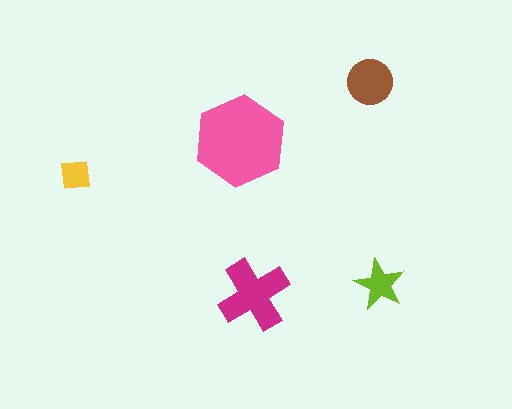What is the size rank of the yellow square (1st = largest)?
5th.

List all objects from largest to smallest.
The pink hexagon, the magenta cross, the brown circle, the lime star, the yellow square.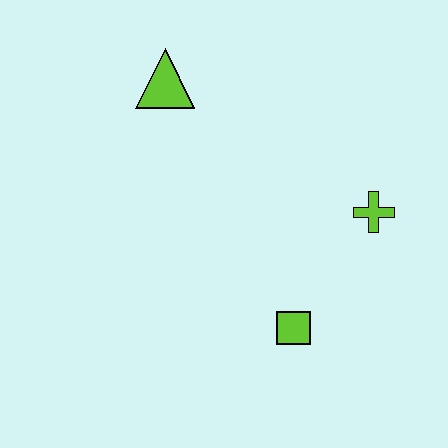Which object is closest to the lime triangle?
The lime cross is closest to the lime triangle.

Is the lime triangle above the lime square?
Yes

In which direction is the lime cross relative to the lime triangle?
The lime cross is to the right of the lime triangle.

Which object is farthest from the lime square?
The lime triangle is farthest from the lime square.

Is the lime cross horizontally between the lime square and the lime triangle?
No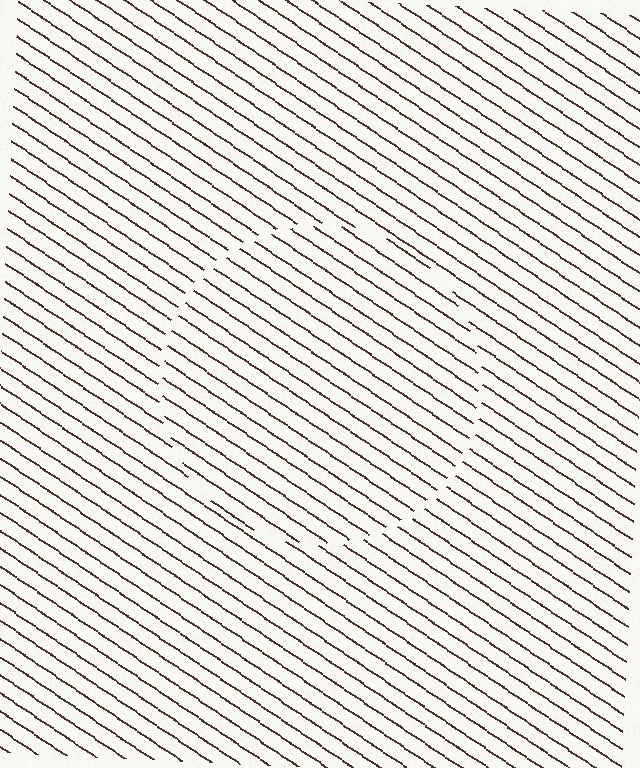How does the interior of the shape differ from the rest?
The interior of the shape contains the same grating, shifted by half a period — the contour is defined by the phase discontinuity where line-ends from the inner and outer gratings abut.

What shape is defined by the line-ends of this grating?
An illusory circle. The interior of the shape contains the same grating, shifted by half a period — the contour is defined by the phase discontinuity where line-ends from the inner and outer gratings abut.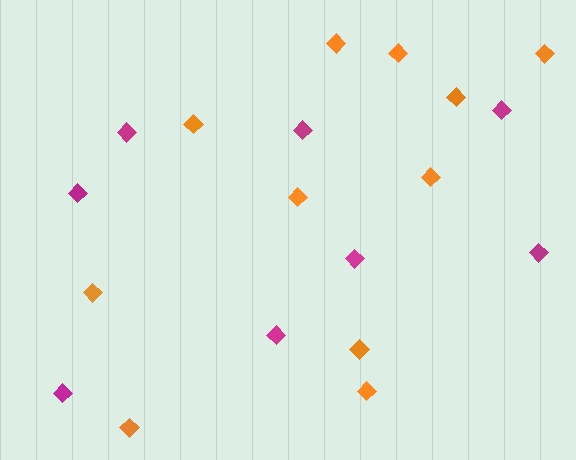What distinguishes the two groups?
There are 2 groups: one group of orange diamonds (11) and one group of magenta diamonds (8).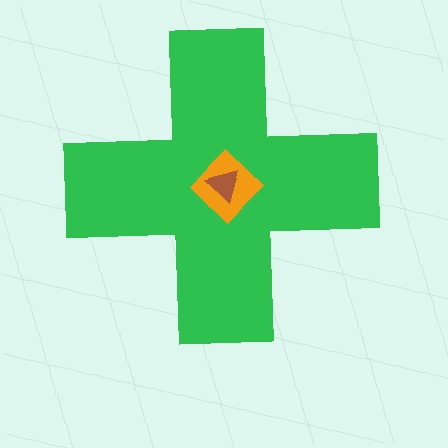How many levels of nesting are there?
3.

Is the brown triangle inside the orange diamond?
Yes.